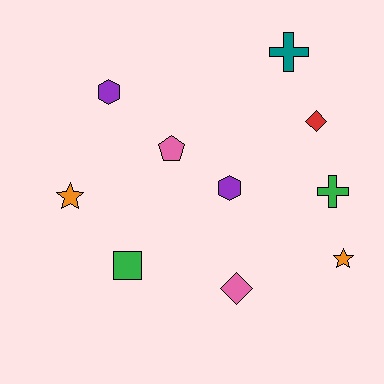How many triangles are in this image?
There are no triangles.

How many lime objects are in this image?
There are no lime objects.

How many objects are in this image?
There are 10 objects.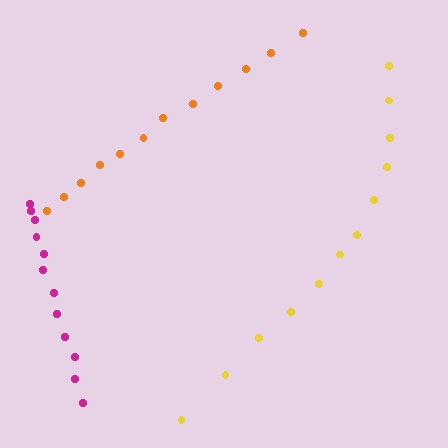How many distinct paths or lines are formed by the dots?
There are 3 distinct paths.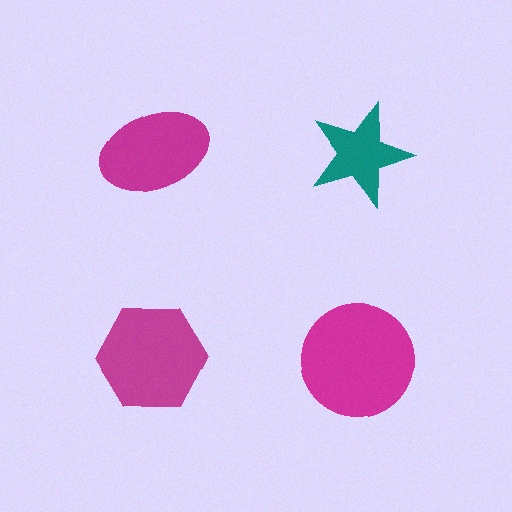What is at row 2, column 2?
A magenta circle.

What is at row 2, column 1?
A magenta hexagon.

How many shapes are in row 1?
2 shapes.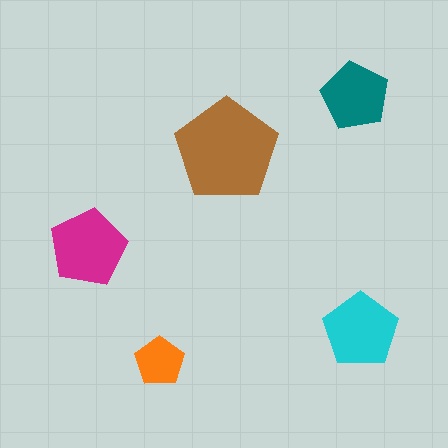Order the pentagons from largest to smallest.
the brown one, the magenta one, the cyan one, the teal one, the orange one.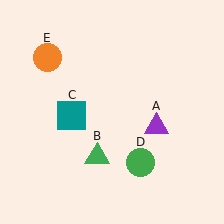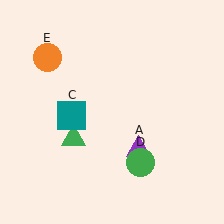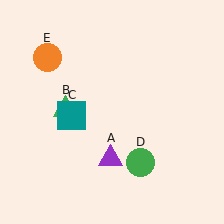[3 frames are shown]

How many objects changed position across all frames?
2 objects changed position: purple triangle (object A), green triangle (object B).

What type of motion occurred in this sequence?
The purple triangle (object A), green triangle (object B) rotated clockwise around the center of the scene.